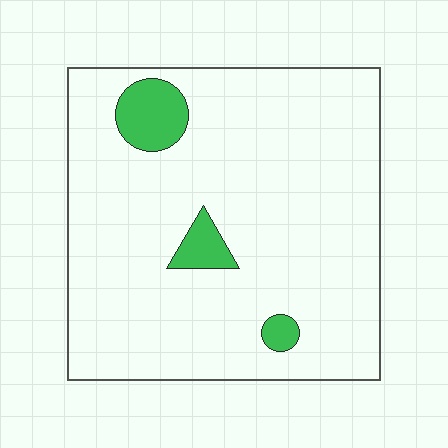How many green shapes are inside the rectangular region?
3.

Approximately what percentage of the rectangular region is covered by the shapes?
Approximately 10%.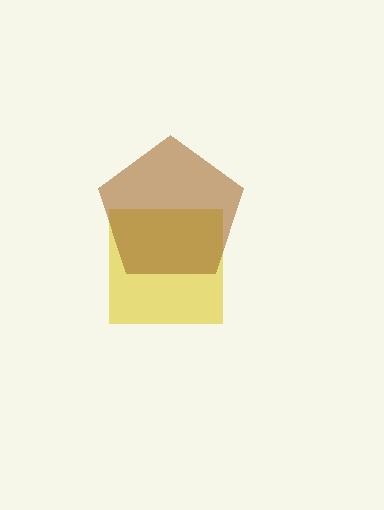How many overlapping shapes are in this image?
There are 2 overlapping shapes in the image.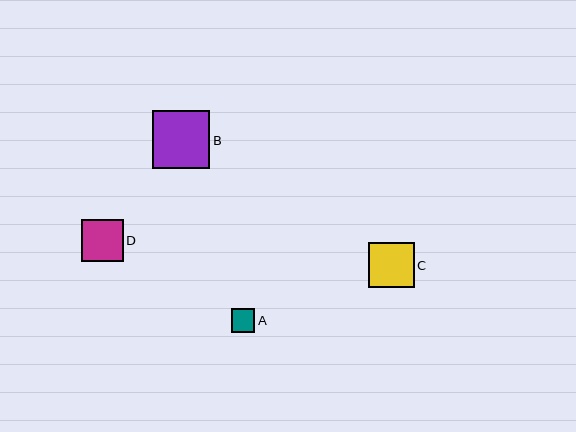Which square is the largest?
Square B is the largest with a size of approximately 57 pixels.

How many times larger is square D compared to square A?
Square D is approximately 1.8 times the size of square A.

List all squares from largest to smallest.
From largest to smallest: B, C, D, A.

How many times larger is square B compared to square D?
Square B is approximately 1.4 times the size of square D.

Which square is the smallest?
Square A is the smallest with a size of approximately 24 pixels.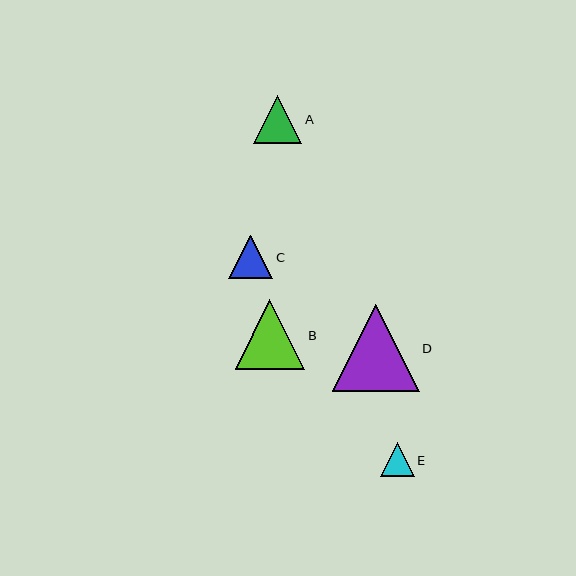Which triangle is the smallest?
Triangle E is the smallest with a size of approximately 34 pixels.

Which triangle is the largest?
Triangle D is the largest with a size of approximately 87 pixels.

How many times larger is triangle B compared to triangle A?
Triangle B is approximately 1.4 times the size of triangle A.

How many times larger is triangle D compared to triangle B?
Triangle D is approximately 1.2 times the size of triangle B.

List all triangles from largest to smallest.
From largest to smallest: D, B, A, C, E.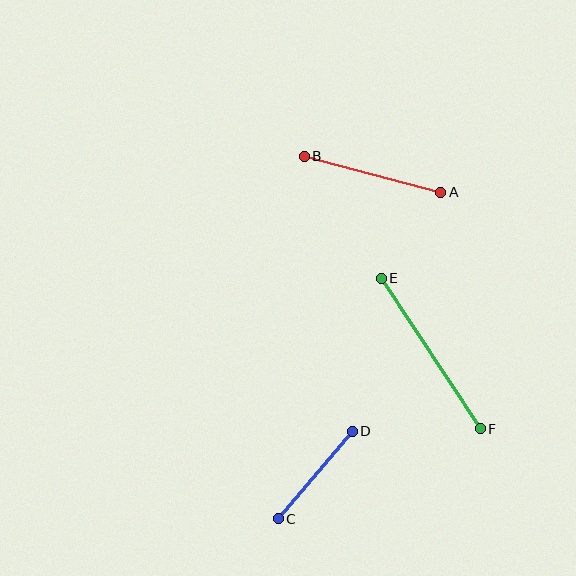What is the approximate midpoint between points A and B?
The midpoint is at approximately (372, 174) pixels.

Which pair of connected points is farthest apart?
Points E and F are farthest apart.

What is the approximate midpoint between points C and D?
The midpoint is at approximately (315, 475) pixels.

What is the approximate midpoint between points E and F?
The midpoint is at approximately (431, 354) pixels.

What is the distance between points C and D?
The distance is approximately 114 pixels.